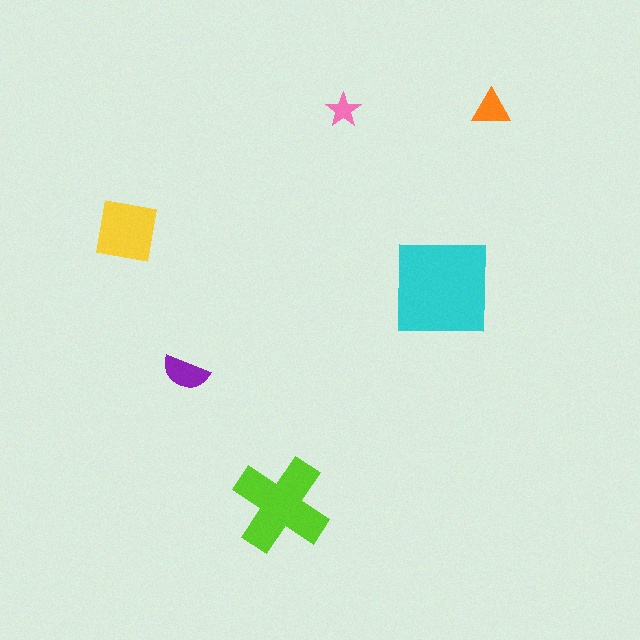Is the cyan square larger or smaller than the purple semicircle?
Larger.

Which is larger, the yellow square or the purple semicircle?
The yellow square.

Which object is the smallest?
The pink star.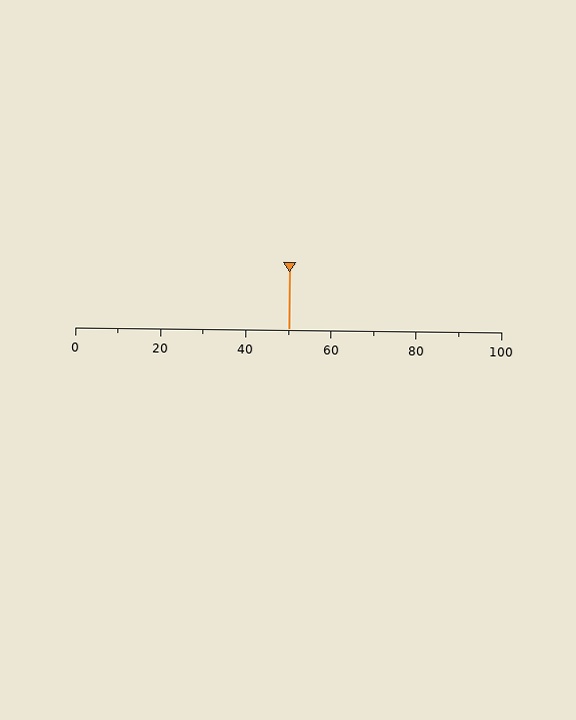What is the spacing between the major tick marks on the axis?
The major ticks are spaced 20 apart.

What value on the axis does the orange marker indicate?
The marker indicates approximately 50.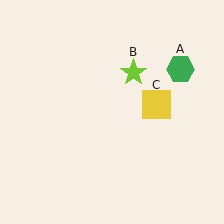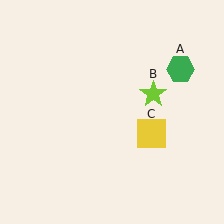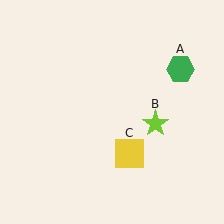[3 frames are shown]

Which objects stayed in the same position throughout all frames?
Green hexagon (object A) remained stationary.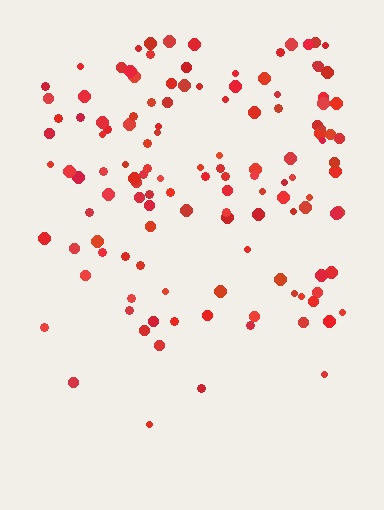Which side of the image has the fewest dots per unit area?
The bottom.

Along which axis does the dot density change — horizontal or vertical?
Vertical.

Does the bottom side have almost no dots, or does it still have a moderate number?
Still a moderate number, just noticeably fewer than the top.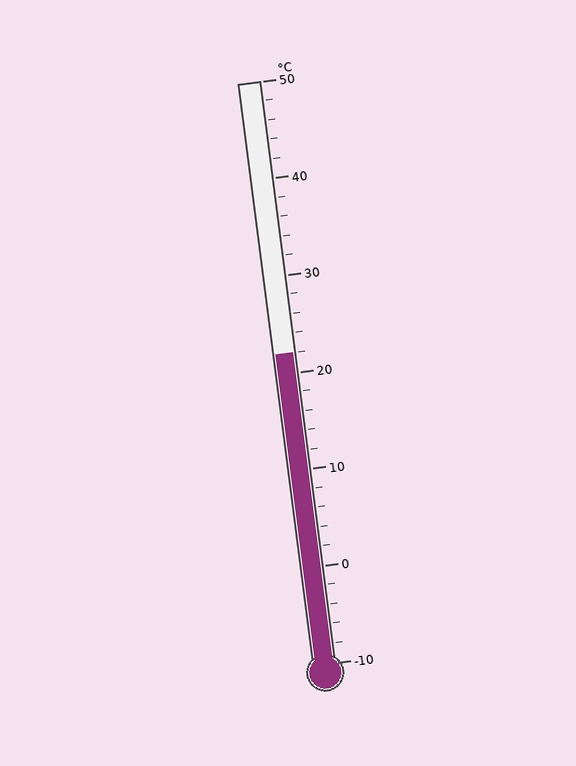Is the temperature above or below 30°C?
The temperature is below 30°C.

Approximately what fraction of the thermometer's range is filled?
The thermometer is filled to approximately 55% of its range.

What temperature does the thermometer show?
The thermometer shows approximately 22°C.